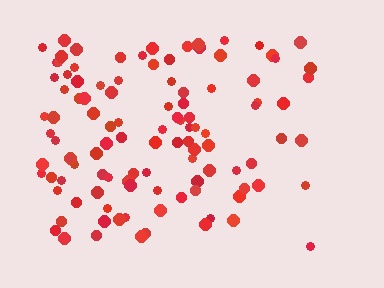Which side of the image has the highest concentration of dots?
The left.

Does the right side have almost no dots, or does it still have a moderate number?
Still a moderate number, just noticeably fewer than the left.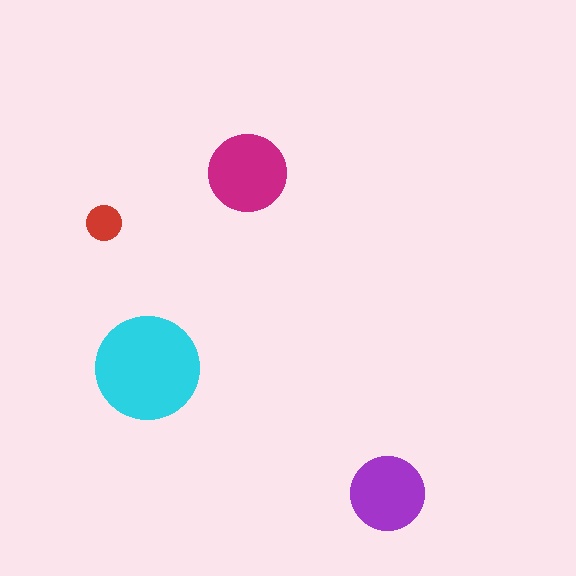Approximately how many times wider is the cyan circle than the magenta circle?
About 1.5 times wider.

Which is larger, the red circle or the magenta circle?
The magenta one.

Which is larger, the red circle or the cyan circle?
The cyan one.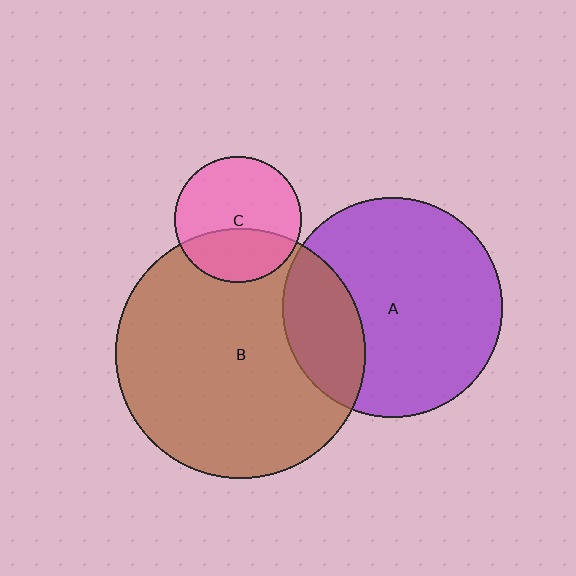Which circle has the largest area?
Circle B (brown).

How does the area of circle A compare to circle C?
Approximately 3.0 times.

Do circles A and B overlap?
Yes.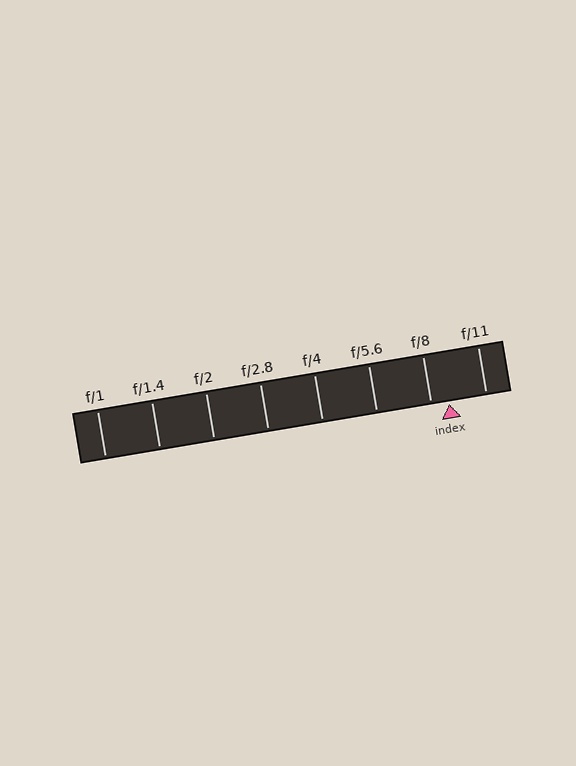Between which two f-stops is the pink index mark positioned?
The index mark is between f/8 and f/11.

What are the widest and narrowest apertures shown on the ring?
The widest aperture shown is f/1 and the narrowest is f/11.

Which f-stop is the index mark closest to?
The index mark is closest to f/8.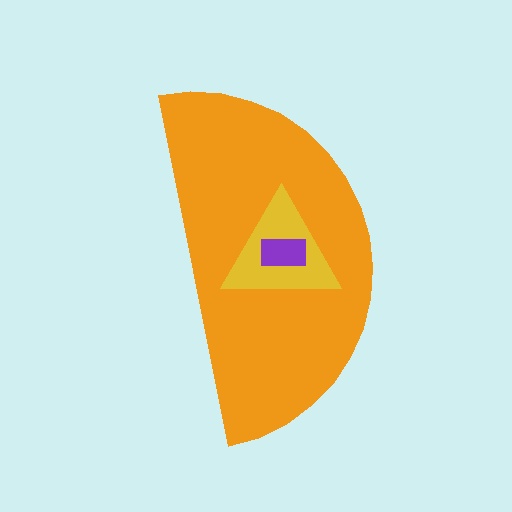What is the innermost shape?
The purple rectangle.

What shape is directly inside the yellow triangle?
The purple rectangle.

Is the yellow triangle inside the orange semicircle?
Yes.